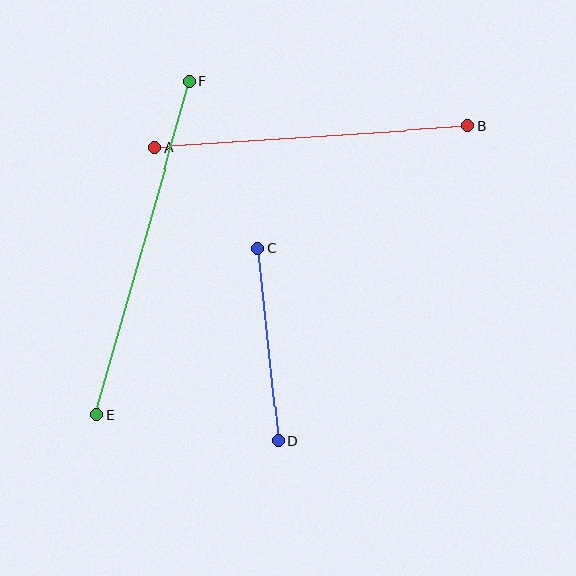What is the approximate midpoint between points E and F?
The midpoint is at approximately (143, 248) pixels.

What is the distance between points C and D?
The distance is approximately 194 pixels.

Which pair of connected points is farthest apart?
Points E and F are farthest apart.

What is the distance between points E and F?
The distance is approximately 346 pixels.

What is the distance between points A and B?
The distance is approximately 314 pixels.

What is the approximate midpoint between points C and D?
The midpoint is at approximately (268, 345) pixels.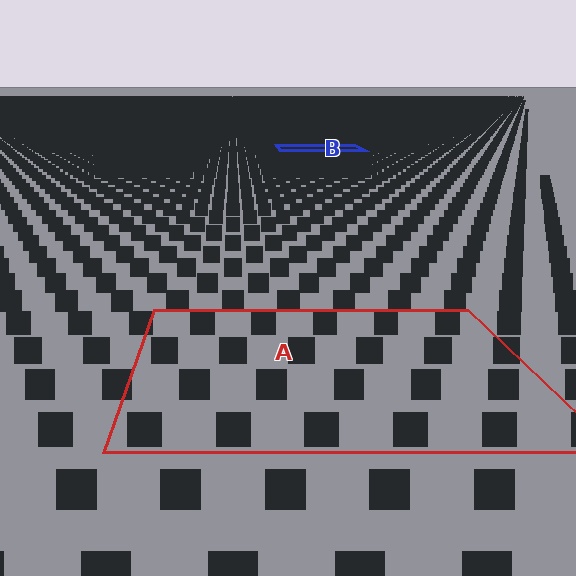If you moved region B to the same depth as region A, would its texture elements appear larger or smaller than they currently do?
They would appear larger. At a closer depth, the same texture elements are projected at a bigger on-screen size.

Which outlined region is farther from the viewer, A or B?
Region B is farther from the viewer — the texture elements inside it appear smaller and more densely packed.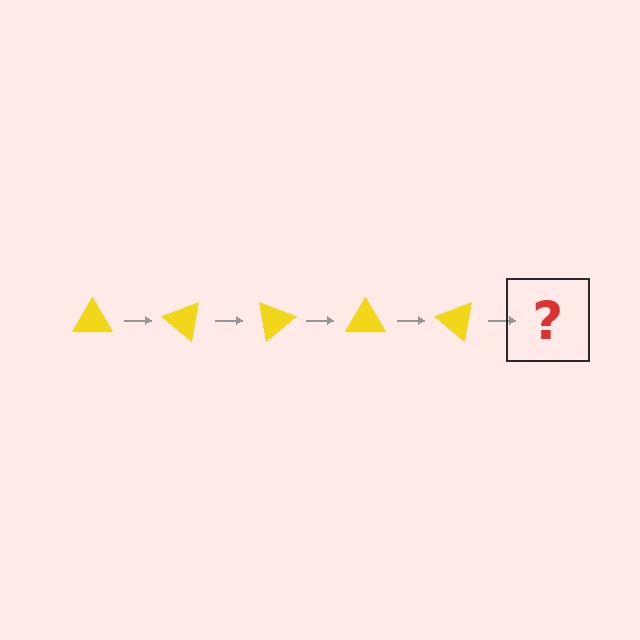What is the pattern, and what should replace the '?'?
The pattern is that the triangle rotates 40 degrees each step. The '?' should be a yellow triangle rotated 200 degrees.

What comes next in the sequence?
The next element should be a yellow triangle rotated 200 degrees.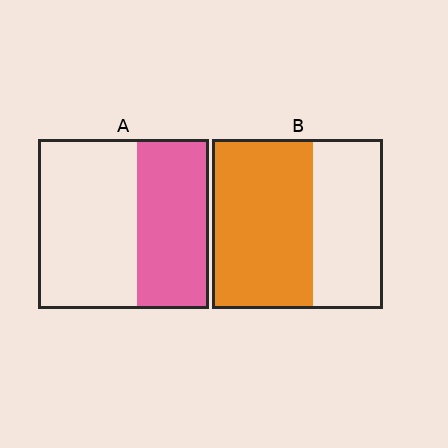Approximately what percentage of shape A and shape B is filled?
A is approximately 40% and B is approximately 60%.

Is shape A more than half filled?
No.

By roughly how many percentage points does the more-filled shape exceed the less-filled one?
By roughly 15 percentage points (B over A).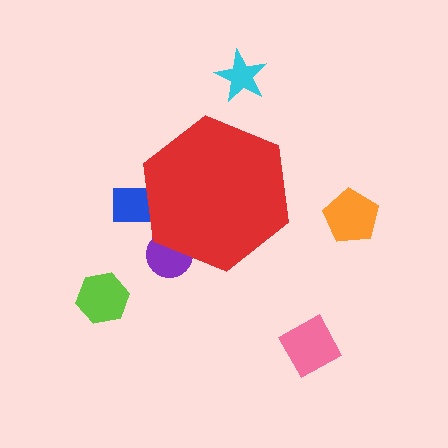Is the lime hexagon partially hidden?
No, the lime hexagon is fully visible.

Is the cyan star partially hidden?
No, the cyan star is fully visible.